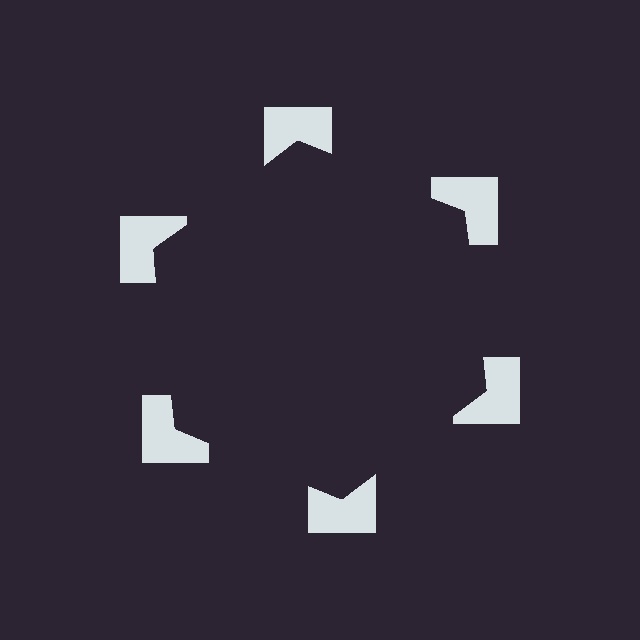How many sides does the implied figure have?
6 sides.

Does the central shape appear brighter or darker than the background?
It typically appears slightly darker than the background, even though no actual brightness change is drawn.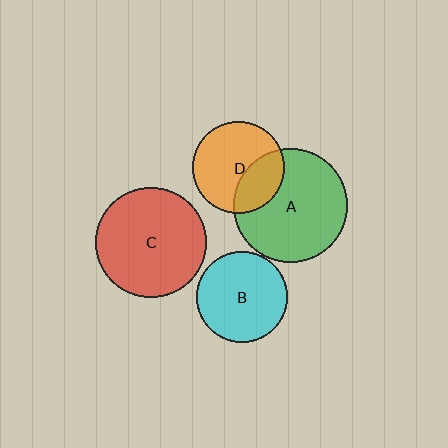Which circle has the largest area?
Circle A (green).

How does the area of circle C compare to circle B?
Approximately 1.4 times.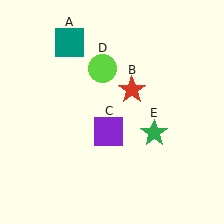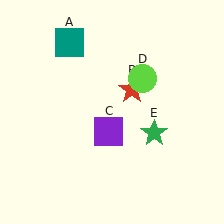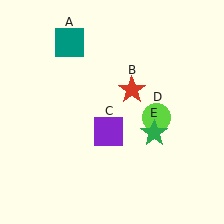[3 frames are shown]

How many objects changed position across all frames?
1 object changed position: lime circle (object D).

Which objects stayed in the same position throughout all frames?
Teal square (object A) and red star (object B) and purple square (object C) and green star (object E) remained stationary.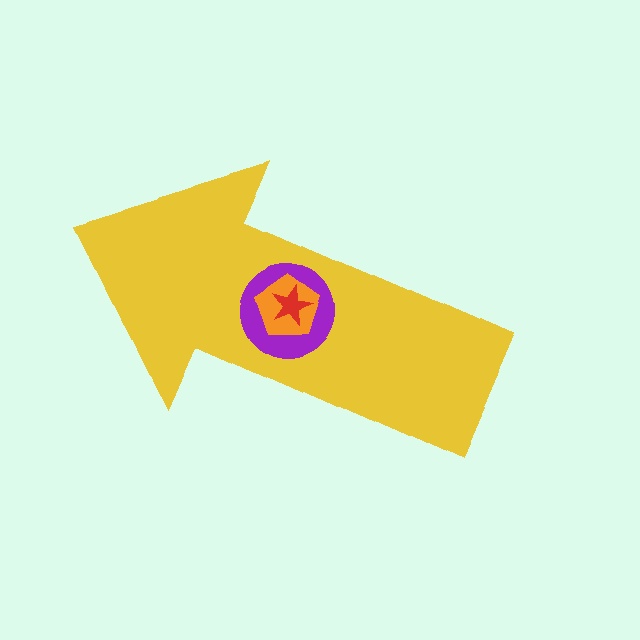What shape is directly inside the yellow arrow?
The purple circle.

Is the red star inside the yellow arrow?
Yes.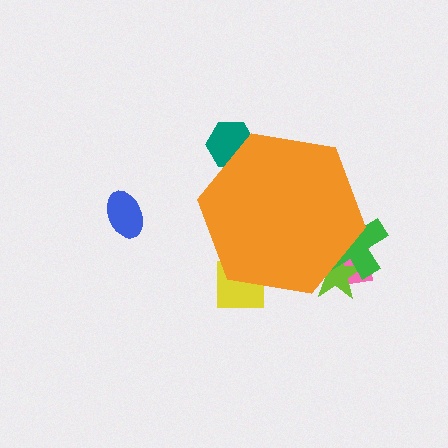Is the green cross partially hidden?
Yes, the green cross is partially hidden behind the orange hexagon.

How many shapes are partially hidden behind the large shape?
5 shapes are partially hidden.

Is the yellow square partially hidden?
Yes, the yellow square is partially hidden behind the orange hexagon.